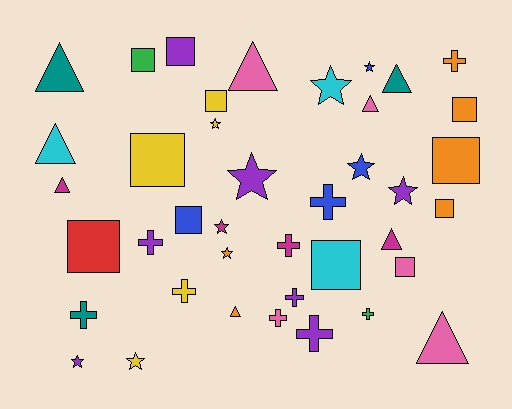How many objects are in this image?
There are 40 objects.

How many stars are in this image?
There are 10 stars.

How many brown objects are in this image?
There are no brown objects.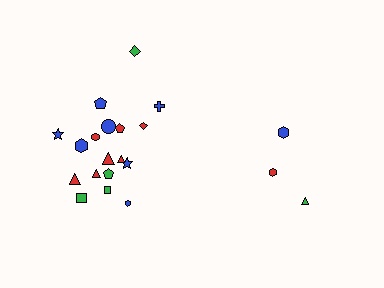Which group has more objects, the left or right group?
The left group.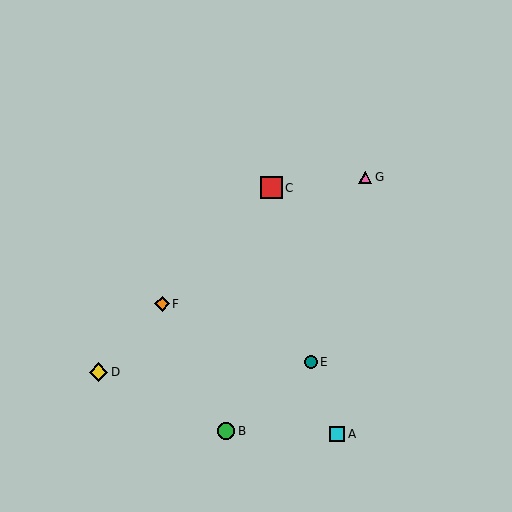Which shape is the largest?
The red square (labeled C) is the largest.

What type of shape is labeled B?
Shape B is a green circle.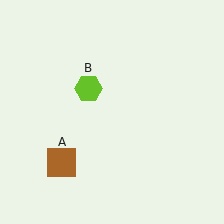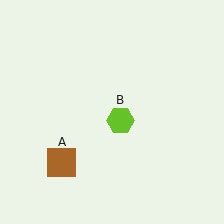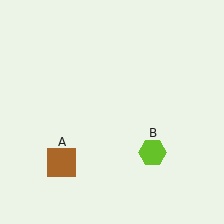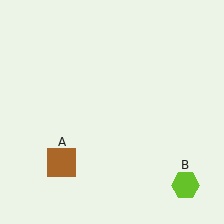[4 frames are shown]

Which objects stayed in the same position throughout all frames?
Brown square (object A) remained stationary.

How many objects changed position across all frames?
1 object changed position: lime hexagon (object B).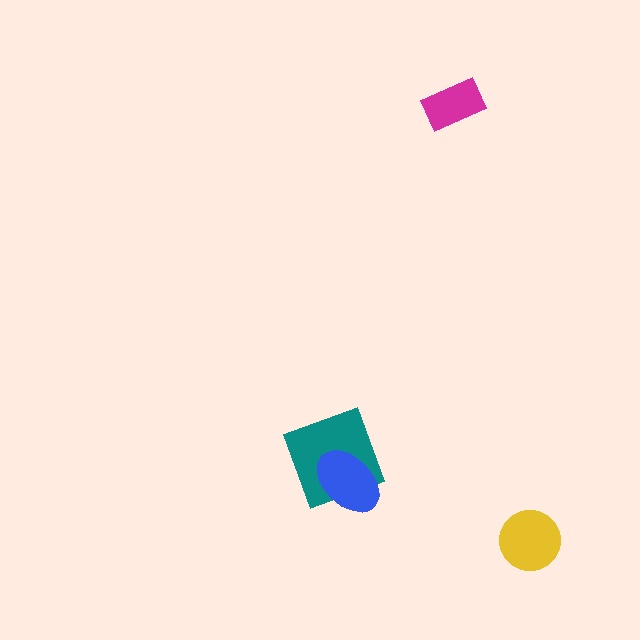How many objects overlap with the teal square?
1 object overlaps with the teal square.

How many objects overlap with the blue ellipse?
1 object overlaps with the blue ellipse.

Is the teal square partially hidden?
Yes, it is partially covered by another shape.